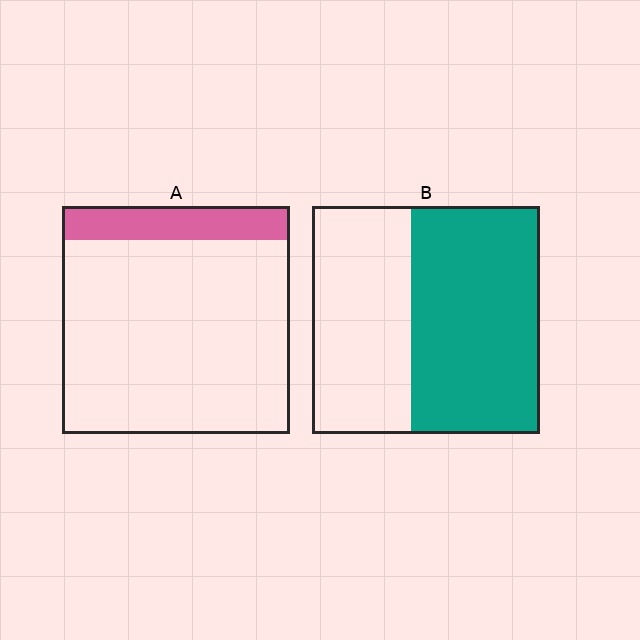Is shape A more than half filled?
No.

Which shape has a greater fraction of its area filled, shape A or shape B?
Shape B.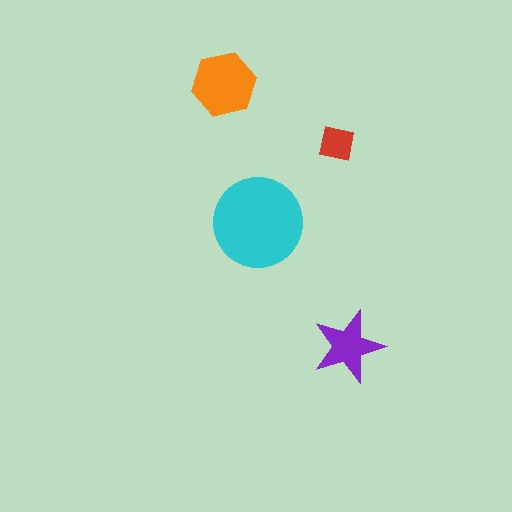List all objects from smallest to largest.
The red square, the purple star, the orange hexagon, the cyan circle.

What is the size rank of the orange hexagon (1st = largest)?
2nd.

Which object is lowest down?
The purple star is bottommost.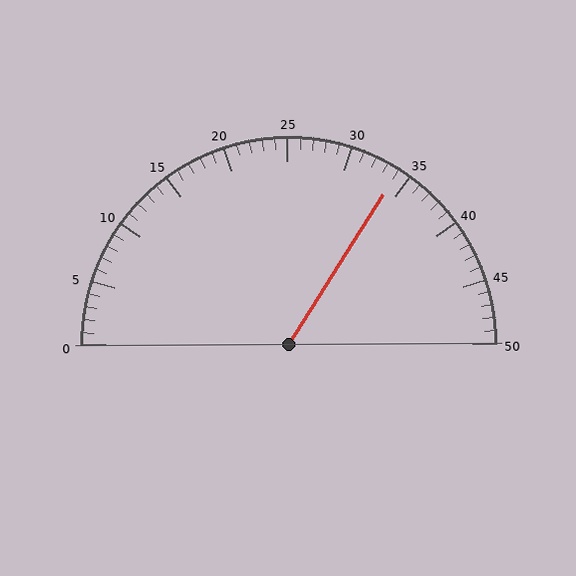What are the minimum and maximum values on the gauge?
The gauge ranges from 0 to 50.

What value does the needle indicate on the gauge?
The needle indicates approximately 34.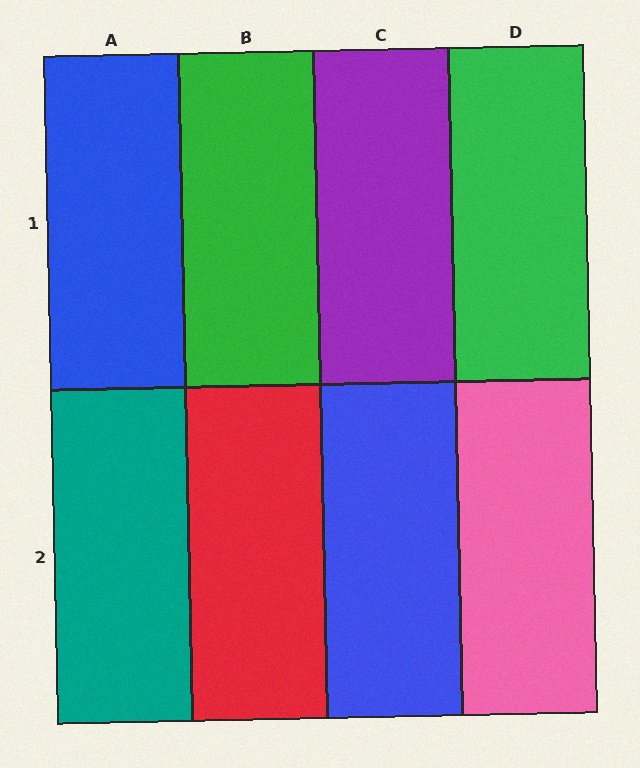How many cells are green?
2 cells are green.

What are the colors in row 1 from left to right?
Blue, green, purple, green.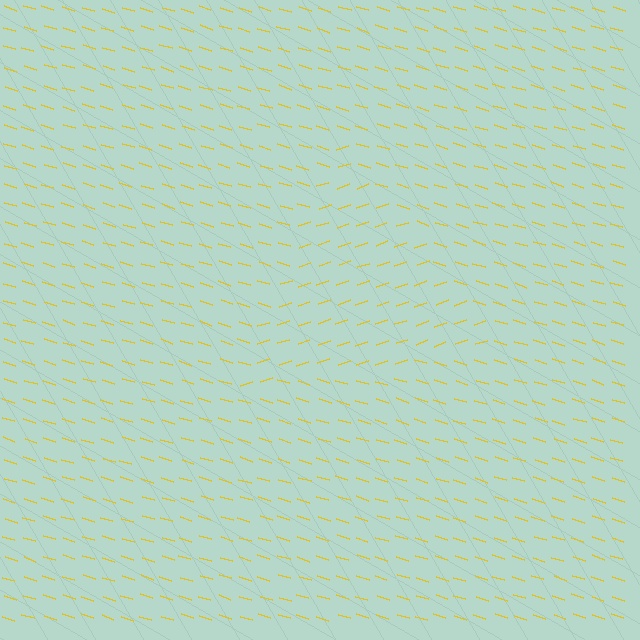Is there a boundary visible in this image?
Yes, there is a texture boundary formed by a change in line orientation.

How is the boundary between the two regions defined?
The boundary is defined purely by a change in line orientation (approximately 36 degrees difference). All lines are the same color and thickness.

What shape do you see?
I see a triangle.